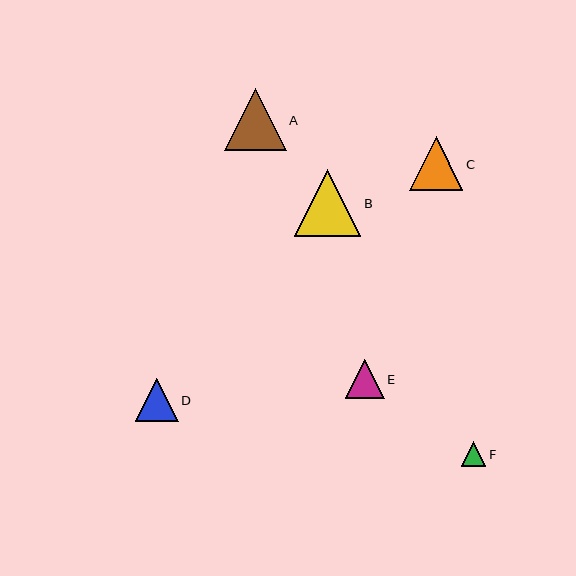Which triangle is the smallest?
Triangle F is the smallest with a size of approximately 25 pixels.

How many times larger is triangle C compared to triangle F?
Triangle C is approximately 2.2 times the size of triangle F.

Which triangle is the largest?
Triangle B is the largest with a size of approximately 67 pixels.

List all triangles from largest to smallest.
From largest to smallest: B, A, C, D, E, F.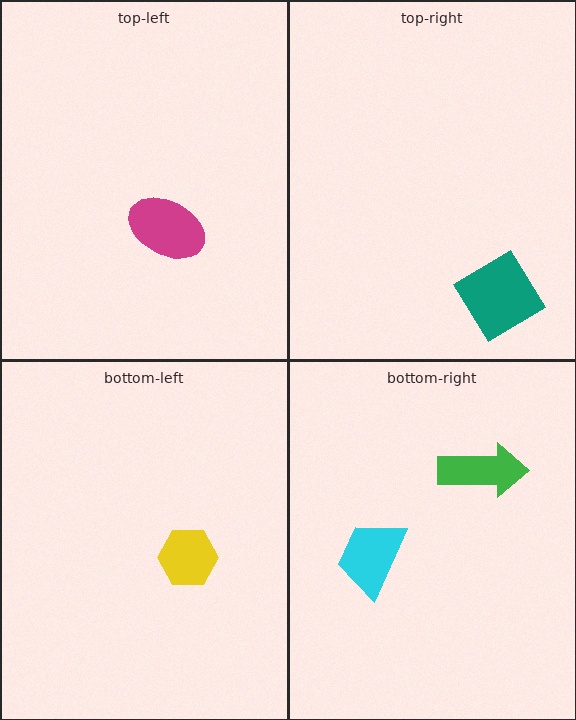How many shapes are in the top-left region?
1.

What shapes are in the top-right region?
The teal diamond.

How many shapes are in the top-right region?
1.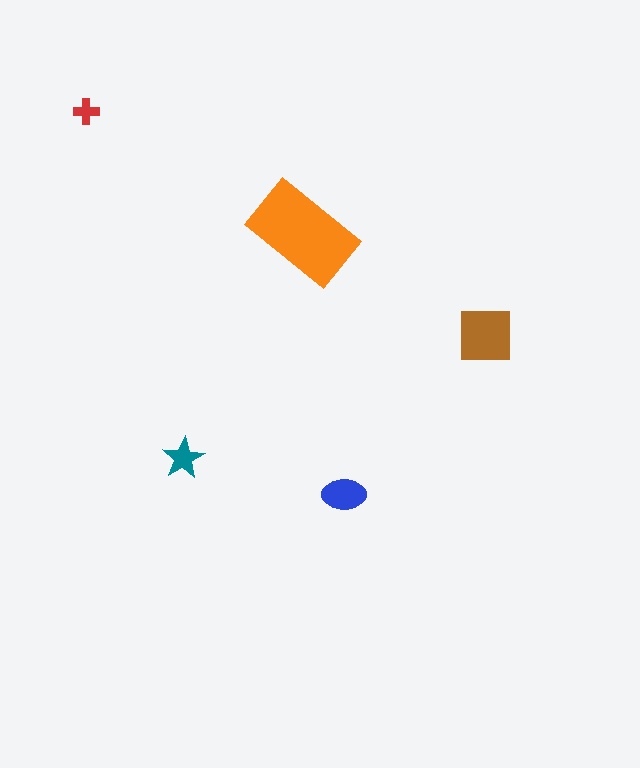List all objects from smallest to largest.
The red cross, the teal star, the blue ellipse, the brown square, the orange rectangle.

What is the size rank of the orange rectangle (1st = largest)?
1st.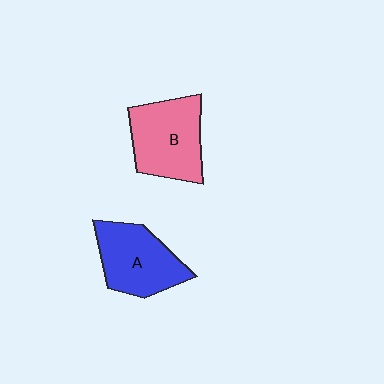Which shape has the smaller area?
Shape A (blue).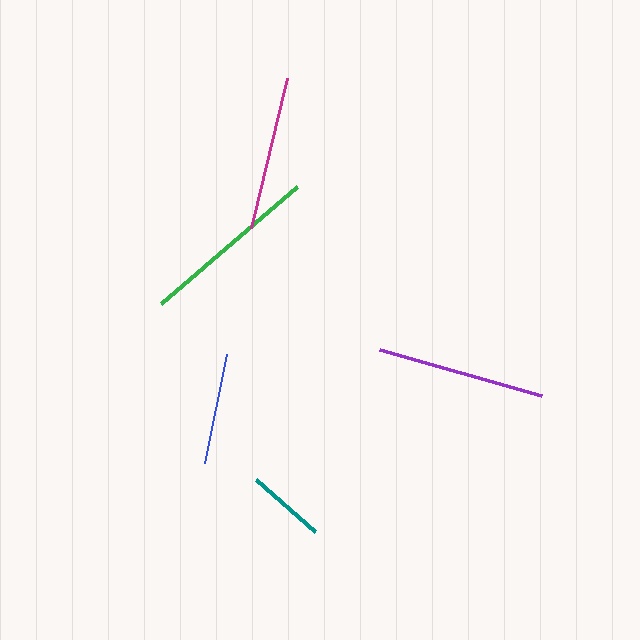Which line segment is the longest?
The green line is the longest at approximately 180 pixels.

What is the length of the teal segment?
The teal segment is approximately 79 pixels long.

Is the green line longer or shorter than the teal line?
The green line is longer than the teal line.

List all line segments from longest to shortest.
From longest to shortest: green, purple, magenta, blue, teal.